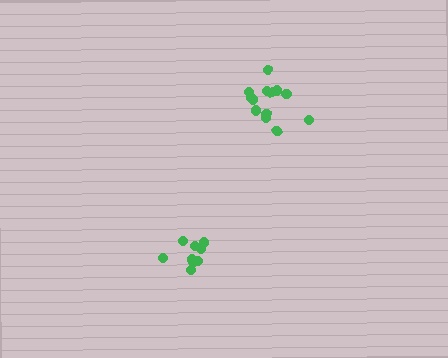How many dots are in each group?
Group 1: 9 dots, Group 2: 13 dots (22 total).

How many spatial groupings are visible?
There are 2 spatial groupings.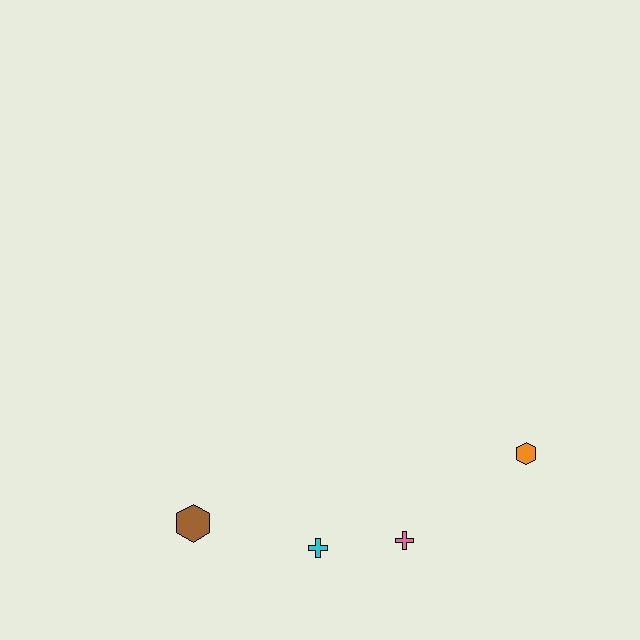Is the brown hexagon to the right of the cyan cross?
No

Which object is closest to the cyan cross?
The pink cross is closest to the cyan cross.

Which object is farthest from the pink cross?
The brown hexagon is farthest from the pink cross.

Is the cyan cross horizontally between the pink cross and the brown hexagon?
Yes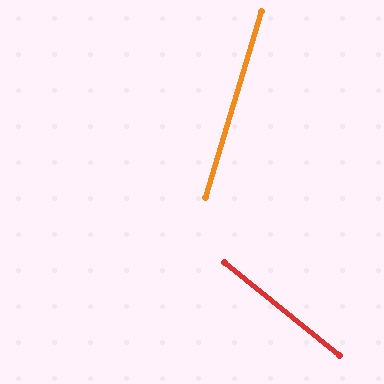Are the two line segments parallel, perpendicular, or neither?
Neither parallel nor perpendicular — they differ by about 68°.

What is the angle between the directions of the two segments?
Approximately 68 degrees.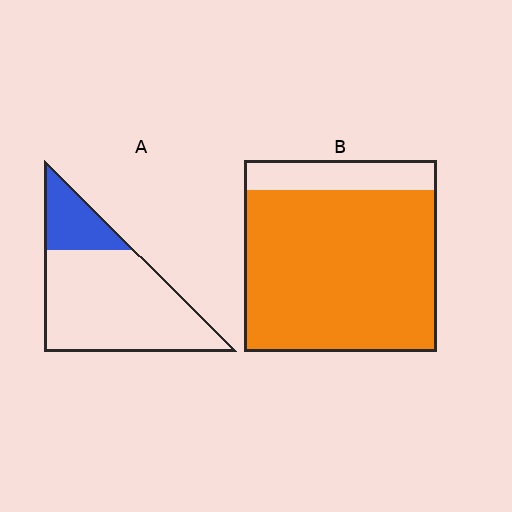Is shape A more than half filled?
No.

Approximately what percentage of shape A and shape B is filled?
A is approximately 20% and B is approximately 85%.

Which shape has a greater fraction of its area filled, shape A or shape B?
Shape B.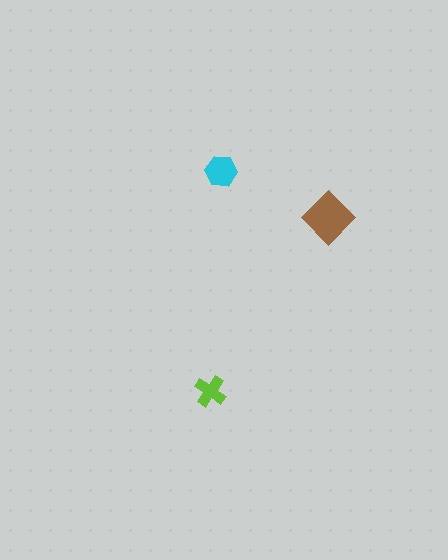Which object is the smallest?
The lime cross.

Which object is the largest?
The brown diamond.